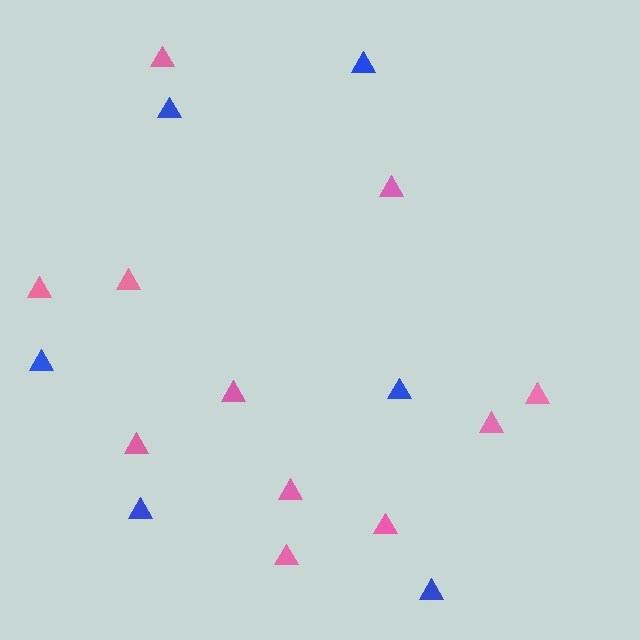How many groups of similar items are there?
There are 2 groups: one group of blue triangles (6) and one group of pink triangles (11).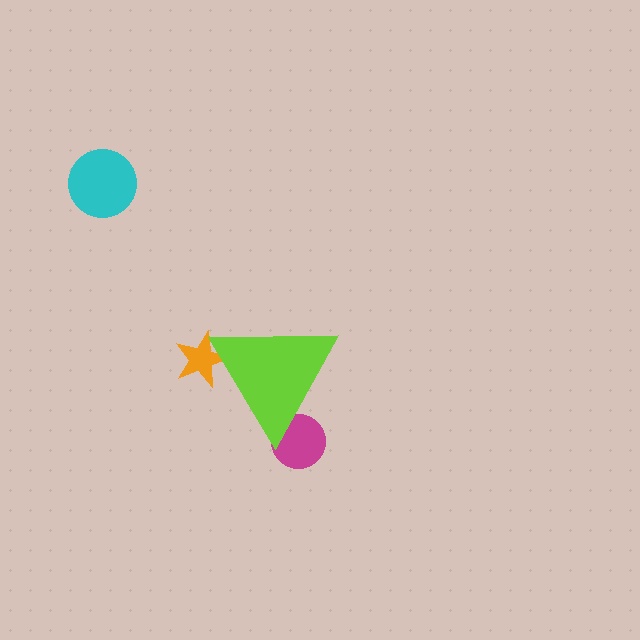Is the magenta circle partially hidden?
Yes, the magenta circle is partially hidden behind the lime triangle.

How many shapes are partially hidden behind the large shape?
2 shapes are partially hidden.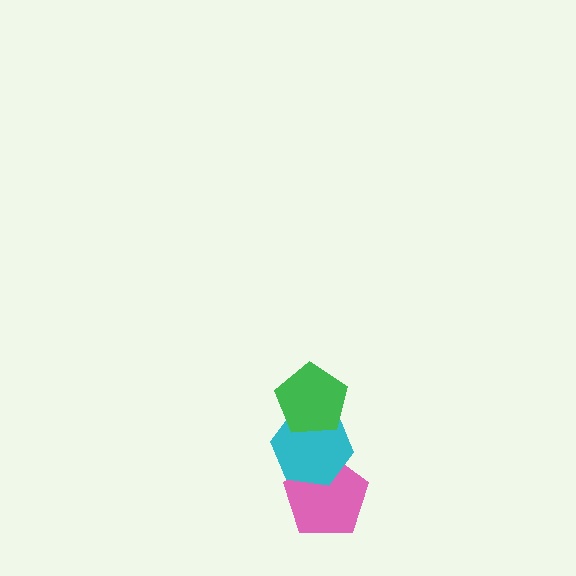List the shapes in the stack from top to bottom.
From top to bottom: the green pentagon, the cyan hexagon, the pink pentagon.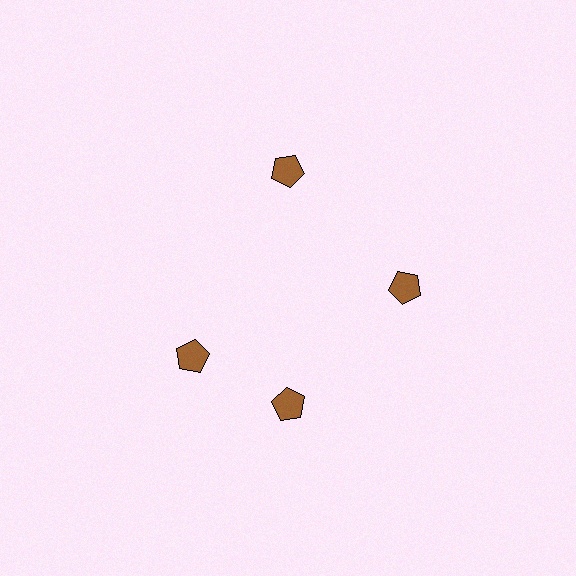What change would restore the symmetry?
The symmetry would be restored by rotating it back into even spacing with its neighbors so that all 4 pentagons sit at equal angles and equal distance from the center.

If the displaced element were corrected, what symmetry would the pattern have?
It would have 4-fold rotational symmetry — the pattern would map onto itself every 90 degrees.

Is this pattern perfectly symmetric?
No. The 4 brown pentagons are arranged in a ring, but one element near the 9 o'clock position is rotated out of alignment along the ring, breaking the 4-fold rotational symmetry.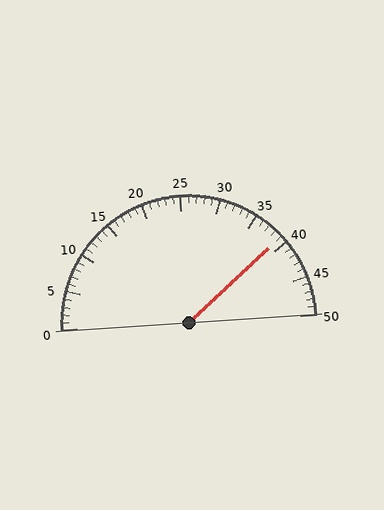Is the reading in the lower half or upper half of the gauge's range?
The reading is in the upper half of the range (0 to 50).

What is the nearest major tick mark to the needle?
The nearest major tick mark is 40.